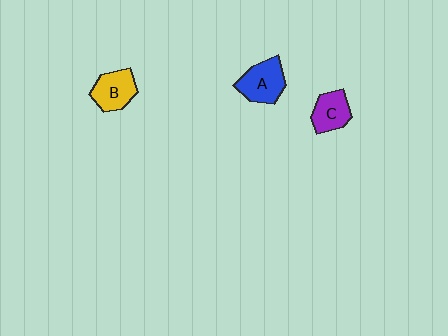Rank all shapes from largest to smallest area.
From largest to smallest: A (blue), B (yellow), C (purple).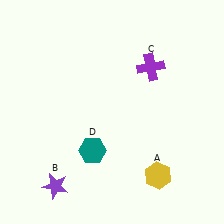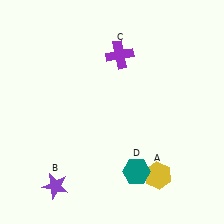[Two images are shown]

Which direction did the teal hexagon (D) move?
The teal hexagon (D) moved right.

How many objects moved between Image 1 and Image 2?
2 objects moved between the two images.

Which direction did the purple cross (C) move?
The purple cross (C) moved left.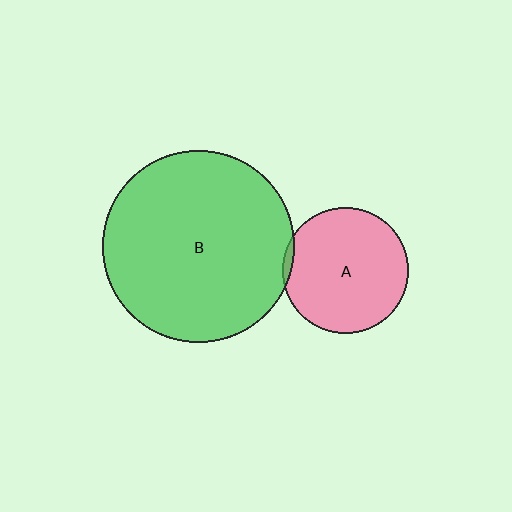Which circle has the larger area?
Circle B (green).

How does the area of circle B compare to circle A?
Approximately 2.3 times.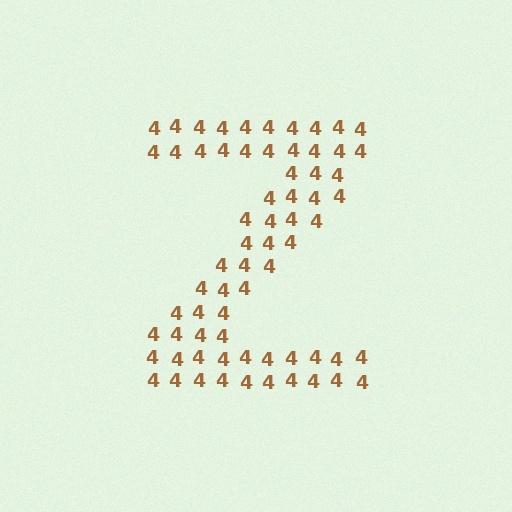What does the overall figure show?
The overall figure shows the letter Z.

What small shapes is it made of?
It is made of small digit 4's.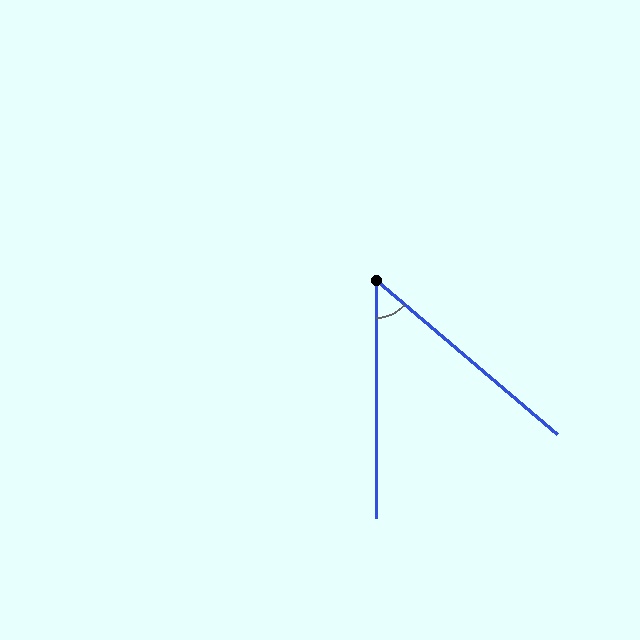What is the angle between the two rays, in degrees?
Approximately 50 degrees.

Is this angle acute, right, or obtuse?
It is acute.